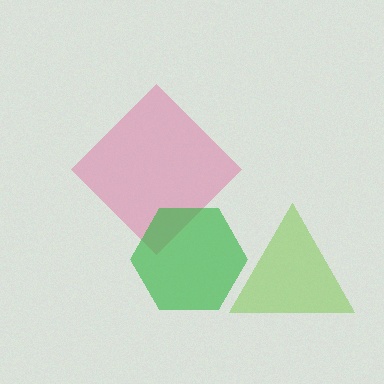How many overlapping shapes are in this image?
There are 3 overlapping shapes in the image.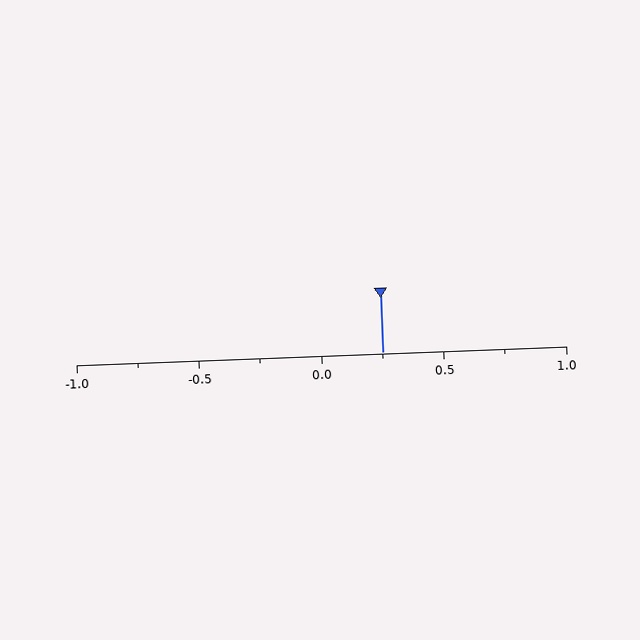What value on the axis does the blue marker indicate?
The marker indicates approximately 0.25.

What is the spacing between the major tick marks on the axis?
The major ticks are spaced 0.5 apart.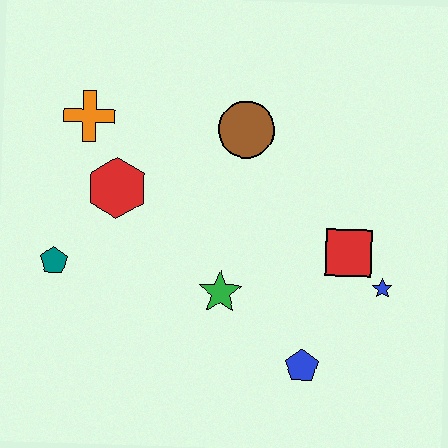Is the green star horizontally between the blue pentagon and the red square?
No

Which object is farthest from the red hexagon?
The blue star is farthest from the red hexagon.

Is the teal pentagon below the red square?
Yes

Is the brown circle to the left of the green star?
No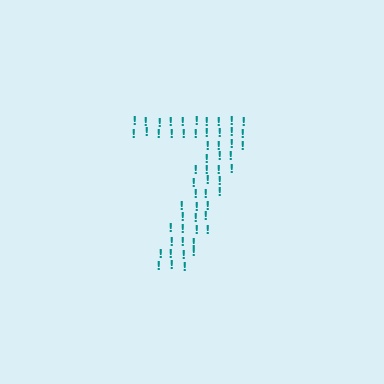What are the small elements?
The small elements are exclamation marks.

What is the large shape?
The large shape is the digit 7.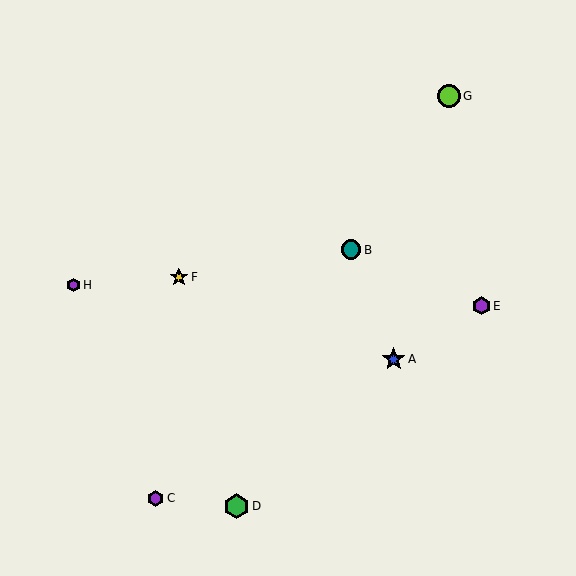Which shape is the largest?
The green hexagon (labeled D) is the largest.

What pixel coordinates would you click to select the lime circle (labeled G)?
Click at (449, 96) to select the lime circle G.